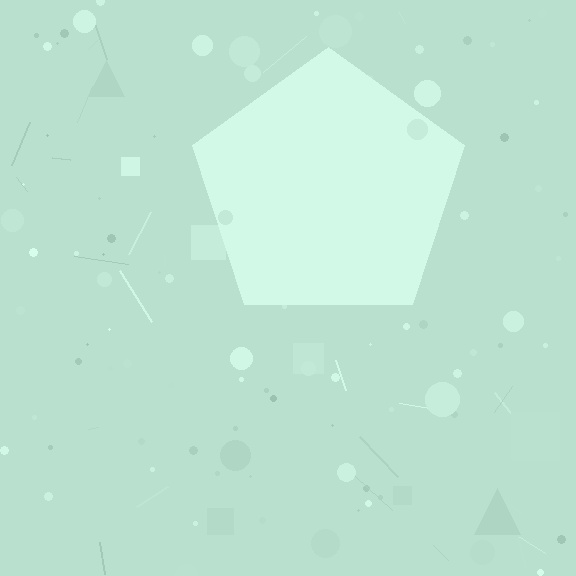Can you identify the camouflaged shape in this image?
The camouflaged shape is a pentagon.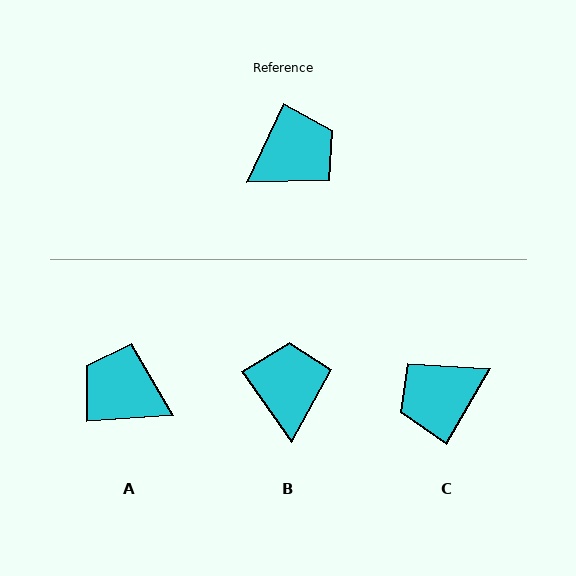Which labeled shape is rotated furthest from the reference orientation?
C, about 175 degrees away.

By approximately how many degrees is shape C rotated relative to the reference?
Approximately 175 degrees counter-clockwise.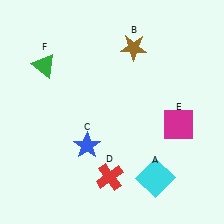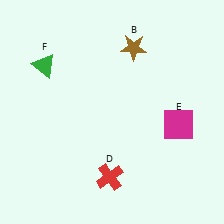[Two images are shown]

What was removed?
The cyan square (A), the blue star (C) were removed in Image 2.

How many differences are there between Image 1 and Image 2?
There are 2 differences between the two images.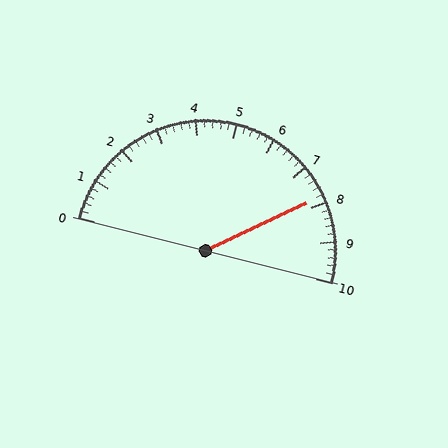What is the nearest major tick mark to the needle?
The nearest major tick mark is 8.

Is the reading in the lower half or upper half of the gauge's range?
The reading is in the upper half of the range (0 to 10).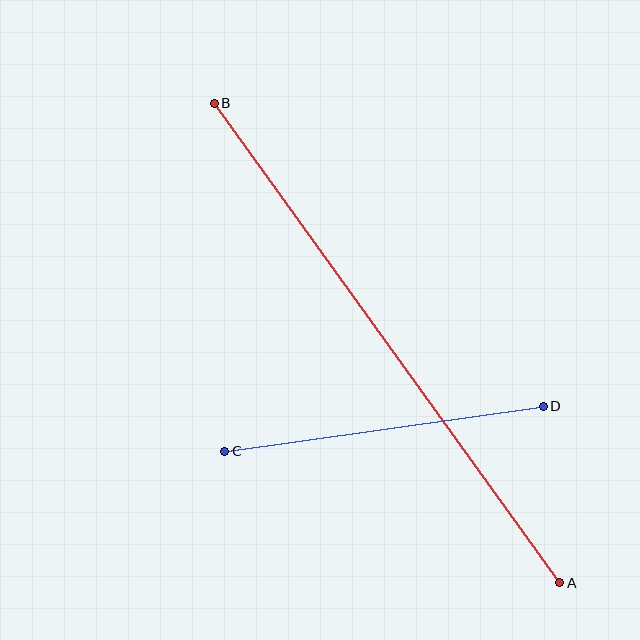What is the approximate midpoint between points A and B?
The midpoint is at approximately (387, 343) pixels.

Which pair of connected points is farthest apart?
Points A and B are farthest apart.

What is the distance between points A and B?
The distance is approximately 591 pixels.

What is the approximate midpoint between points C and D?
The midpoint is at approximately (384, 429) pixels.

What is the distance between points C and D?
The distance is approximately 322 pixels.